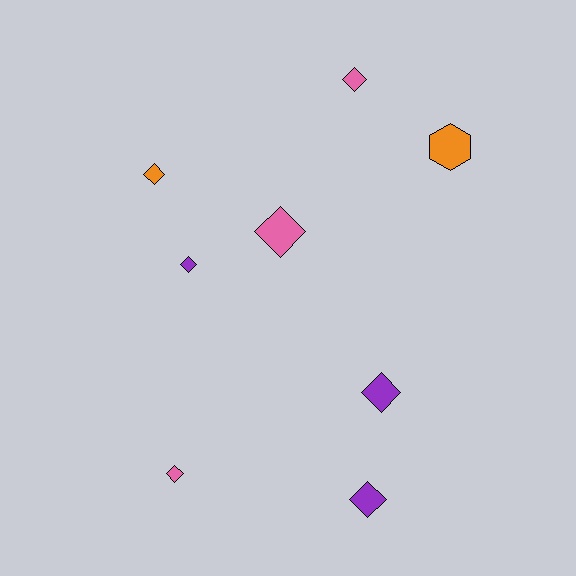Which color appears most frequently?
Purple, with 3 objects.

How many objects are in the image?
There are 8 objects.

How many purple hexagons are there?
There are no purple hexagons.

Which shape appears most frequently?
Diamond, with 7 objects.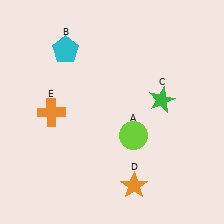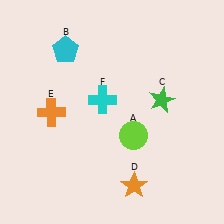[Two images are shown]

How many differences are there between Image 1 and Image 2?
There is 1 difference between the two images.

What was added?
A cyan cross (F) was added in Image 2.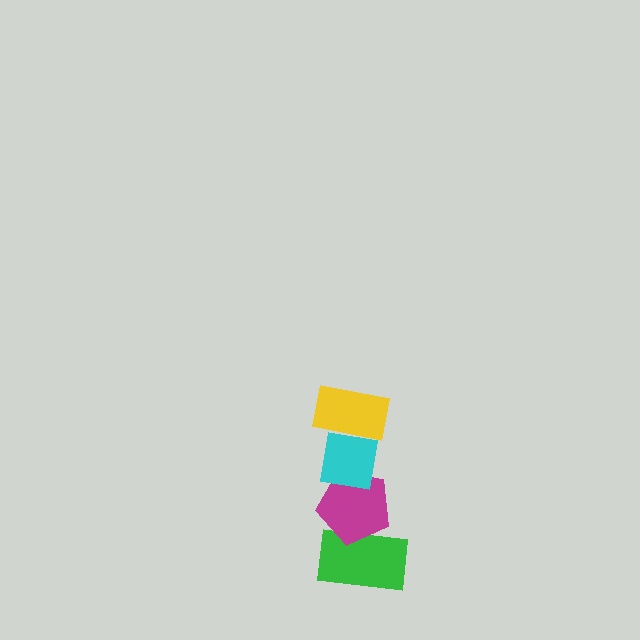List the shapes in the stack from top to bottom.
From top to bottom: the yellow rectangle, the cyan square, the magenta pentagon, the green rectangle.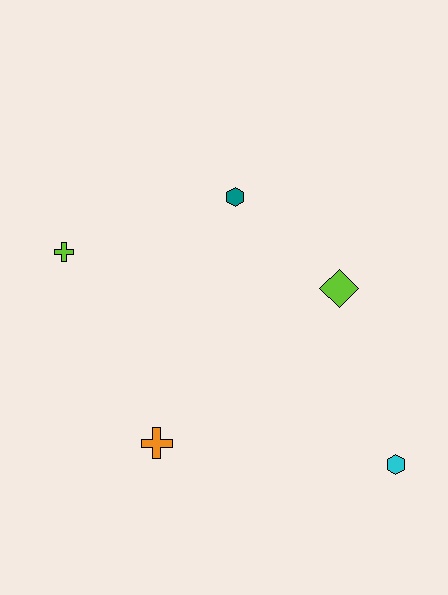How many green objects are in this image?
There are no green objects.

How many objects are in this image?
There are 5 objects.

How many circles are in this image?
There are no circles.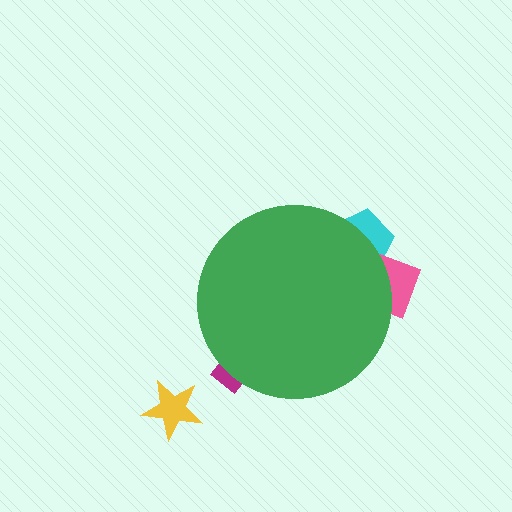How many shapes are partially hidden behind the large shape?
3 shapes are partially hidden.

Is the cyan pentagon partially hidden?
Yes, the cyan pentagon is partially hidden behind the green circle.